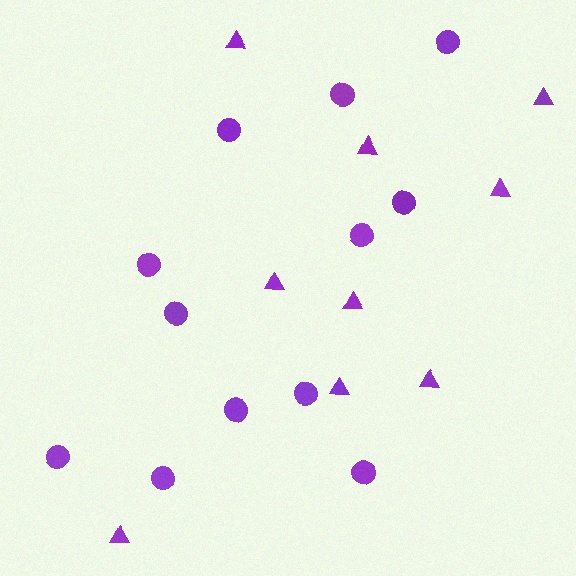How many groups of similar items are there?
There are 2 groups: one group of triangles (9) and one group of circles (12).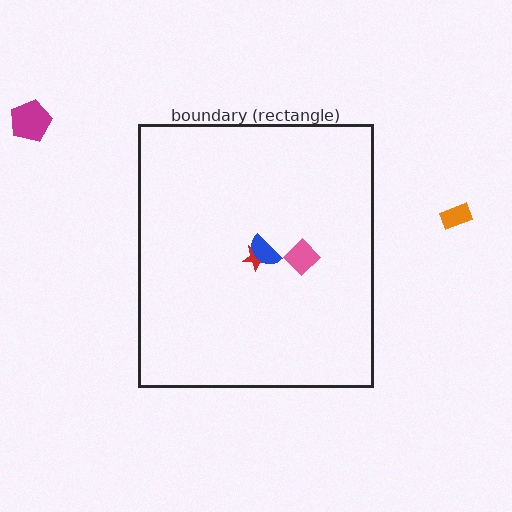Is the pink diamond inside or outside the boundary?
Inside.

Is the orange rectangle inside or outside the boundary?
Outside.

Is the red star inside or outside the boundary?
Inside.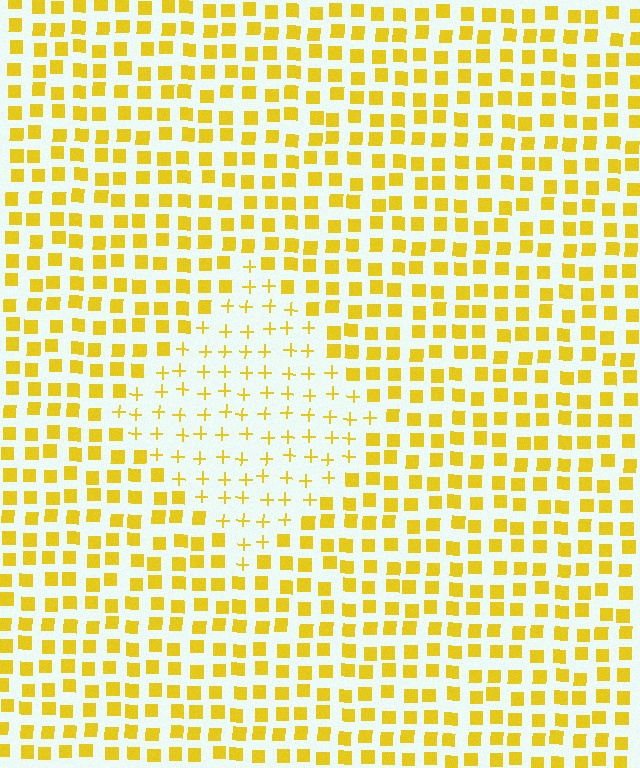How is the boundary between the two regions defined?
The boundary is defined by a change in element shape: plus signs inside vs. squares outside. All elements share the same color and spacing.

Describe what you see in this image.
The image is filled with small yellow elements arranged in a uniform grid. A diamond-shaped region contains plus signs, while the surrounding area contains squares. The boundary is defined purely by the change in element shape.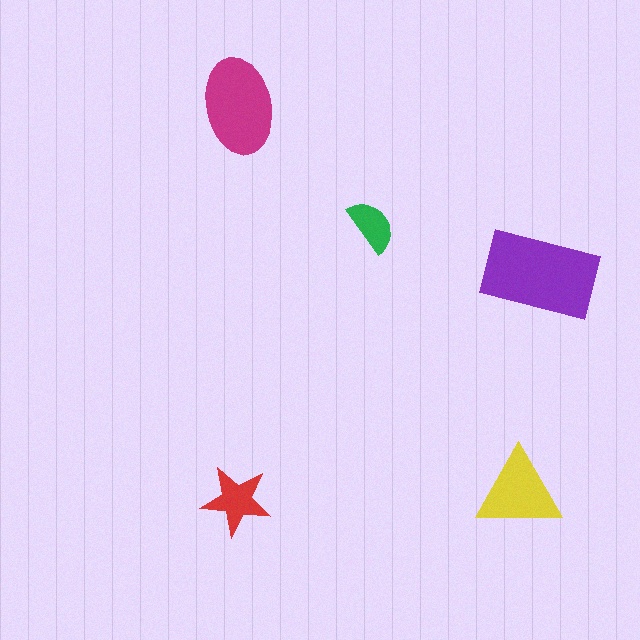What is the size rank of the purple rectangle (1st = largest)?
1st.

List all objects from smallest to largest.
The green semicircle, the red star, the yellow triangle, the magenta ellipse, the purple rectangle.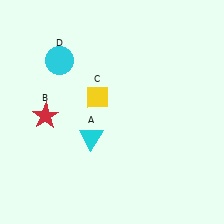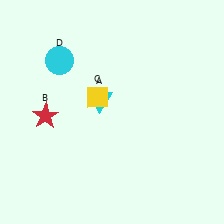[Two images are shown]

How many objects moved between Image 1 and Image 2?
1 object moved between the two images.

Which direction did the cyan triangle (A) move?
The cyan triangle (A) moved up.